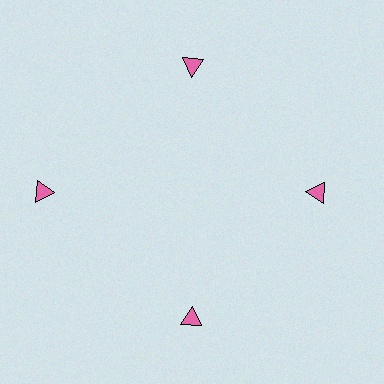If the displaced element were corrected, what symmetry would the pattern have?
It would have 4-fold rotational symmetry — the pattern would map onto itself every 90 degrees.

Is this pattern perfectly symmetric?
No. The 4 pink triangles are arranged in a ring, but one element near the 9 o'clock position is pushed outward from the center, breaking the 4-fold rotational symmetry.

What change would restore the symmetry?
The symmetry would be restored by moving it inward, back onto the ring so that all 4 triangles sit at equal angles and equal distance from the center.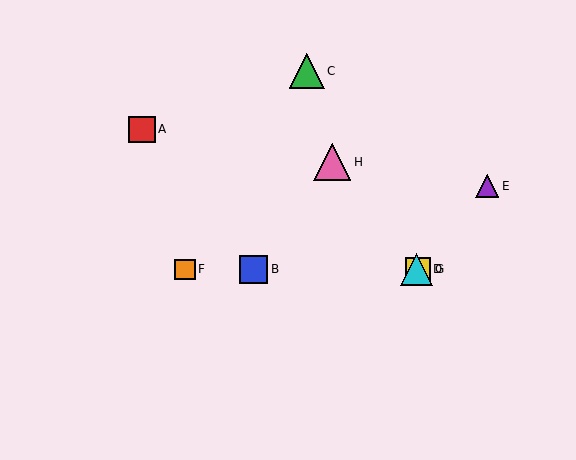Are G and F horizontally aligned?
Yes, both are at y≈269.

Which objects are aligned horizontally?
Objects B, D, F, G are aligned horizontally.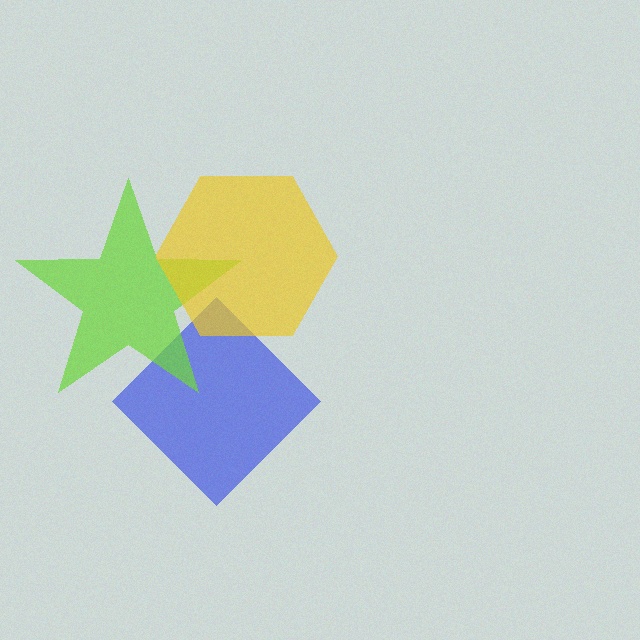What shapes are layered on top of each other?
The layered shapes are: a blue diamond, a lime star, a yellow hexagon.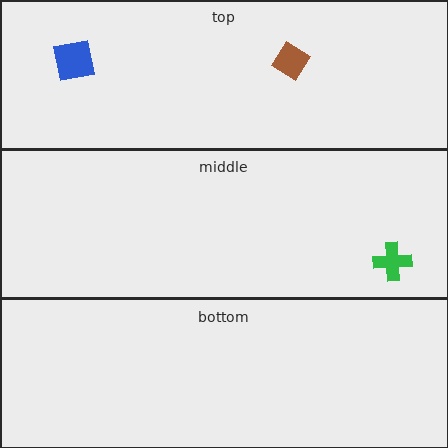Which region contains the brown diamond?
The top region.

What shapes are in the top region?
The brown diamond, the blue square.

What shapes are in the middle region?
The green cross.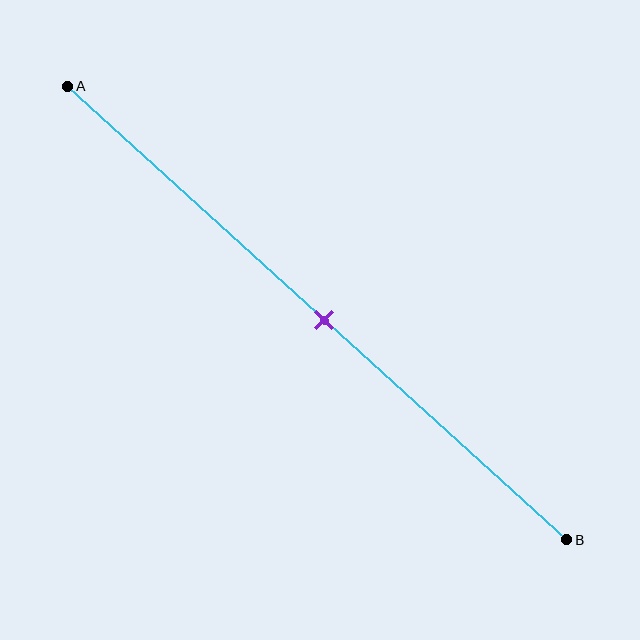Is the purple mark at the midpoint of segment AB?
Yes, the mark is approximately at the midpoint.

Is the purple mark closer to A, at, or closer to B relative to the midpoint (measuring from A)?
The purple mark is approximately at the midpoint of segment AB.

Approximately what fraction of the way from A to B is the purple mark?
The purple mark is approximately 50% of the way from A to B.